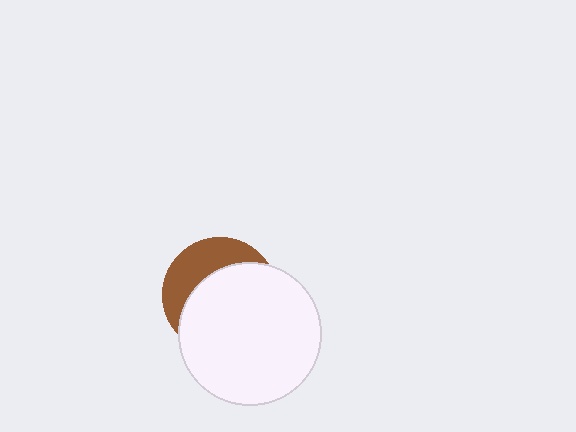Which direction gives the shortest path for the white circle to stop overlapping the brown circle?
Moving toward the lower-right gives the shortest separation.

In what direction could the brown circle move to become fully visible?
The brown circle could move toward the upper-left. That would shift it out from behind the white circle entirely.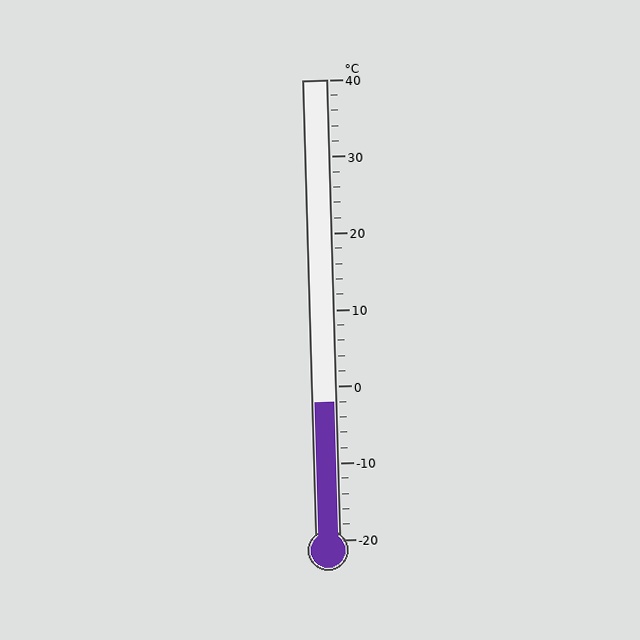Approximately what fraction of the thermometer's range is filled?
The thermometer is filled to approximately 30% of its range.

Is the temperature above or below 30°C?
The temperature is below 30°C.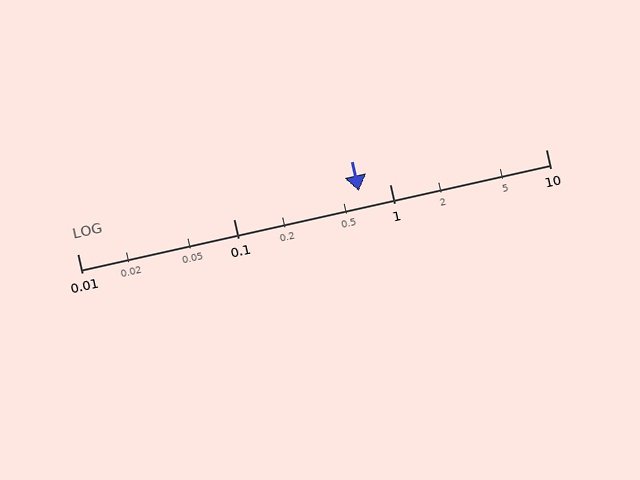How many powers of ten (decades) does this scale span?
The scale spans 3 decades, from 0.01 to 10.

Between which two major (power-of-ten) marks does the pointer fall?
The pointer is between 0.1 and 1.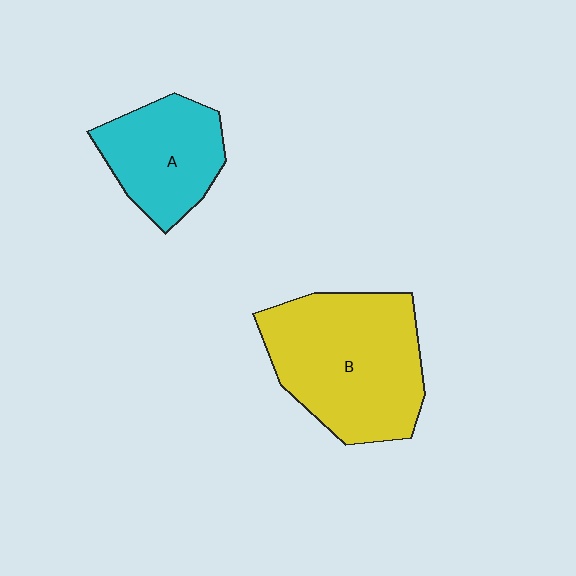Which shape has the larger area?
Shape B (yellow).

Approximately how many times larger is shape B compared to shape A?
Approximately 1.7 times.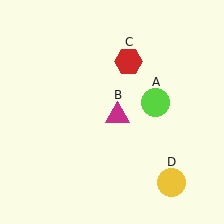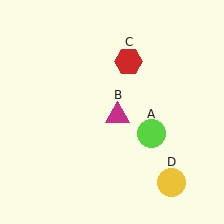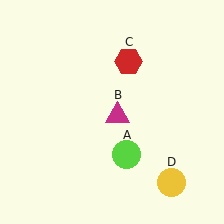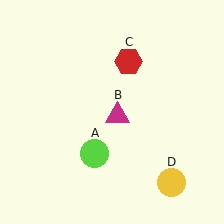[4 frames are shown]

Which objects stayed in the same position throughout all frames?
Magenta triangle (object B) and red hexagon (object C) and yellow circle (object D) remained stationary.